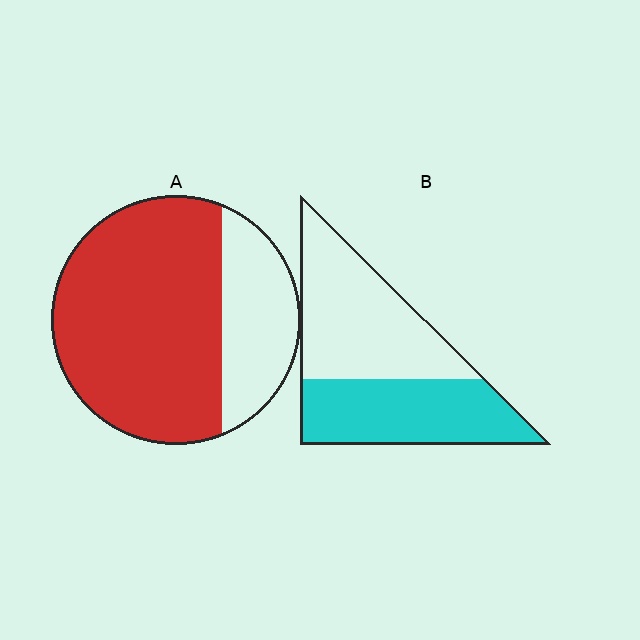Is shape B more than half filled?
No.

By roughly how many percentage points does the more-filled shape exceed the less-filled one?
By roughly 25 percentage points (A over B).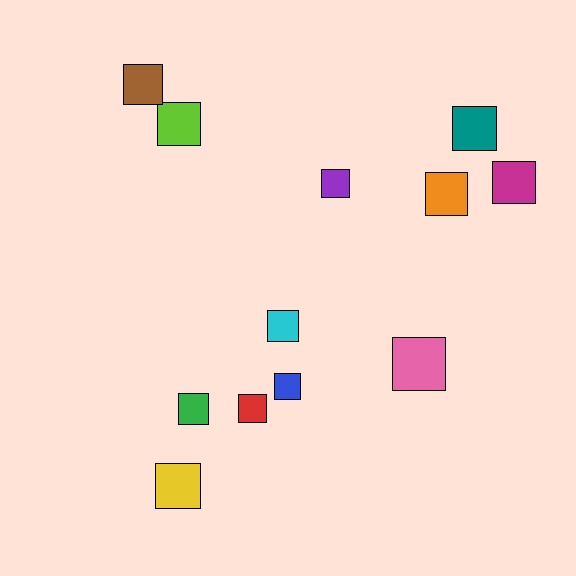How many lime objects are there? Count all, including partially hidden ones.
There is 1 lime object.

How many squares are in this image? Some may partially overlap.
There are 12 squares.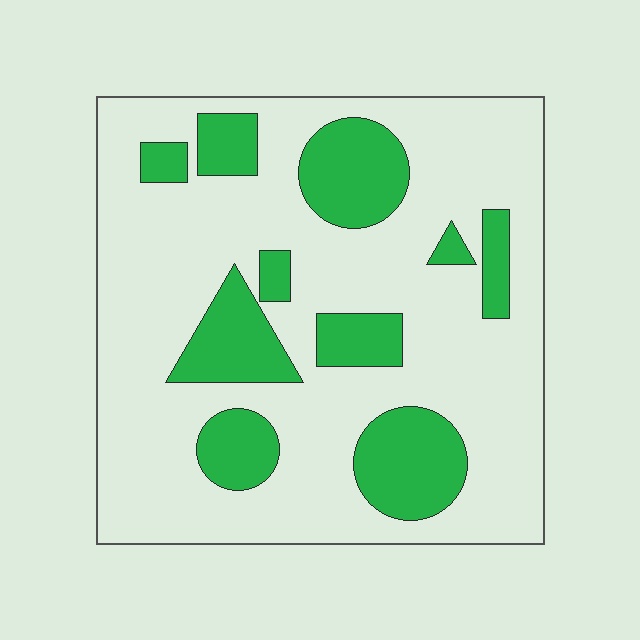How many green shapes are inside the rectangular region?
10.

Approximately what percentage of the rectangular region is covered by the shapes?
Approximately 25%.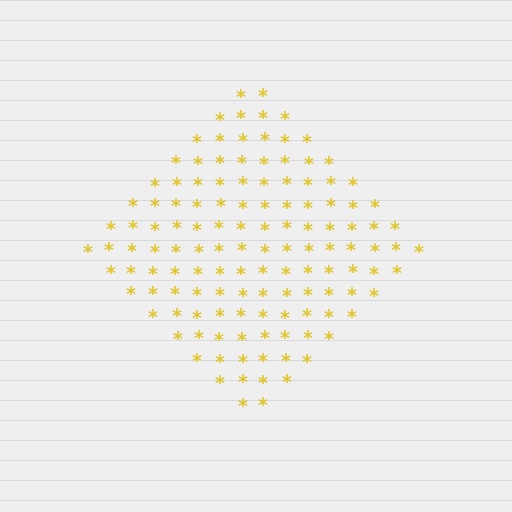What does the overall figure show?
The overall figure shows a diamond.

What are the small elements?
The small elements are asterisks.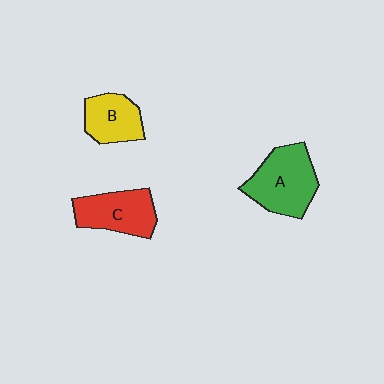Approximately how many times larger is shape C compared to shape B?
Approximately 1.3 times.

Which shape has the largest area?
Shape A (green).